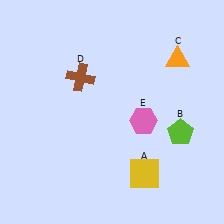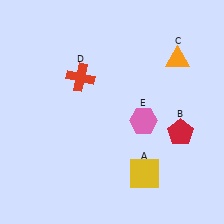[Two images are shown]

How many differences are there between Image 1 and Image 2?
There are 2 differences between the two images.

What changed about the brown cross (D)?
In Image 1, D is brown. In Image 2, it changed to red.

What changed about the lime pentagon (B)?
In Image 1, B is lime. In Image 2, it changed to red.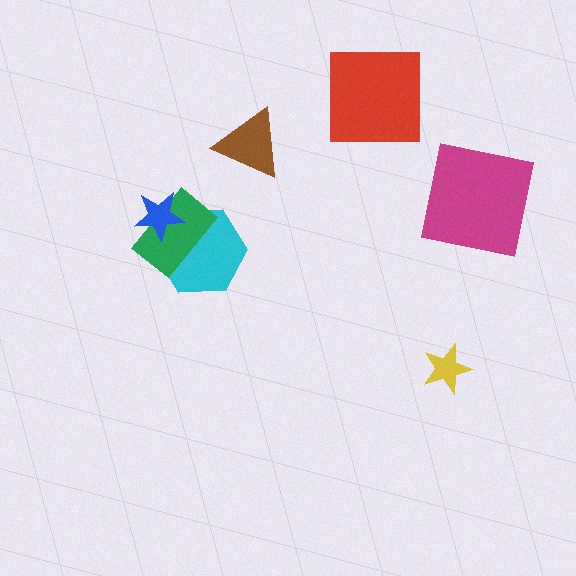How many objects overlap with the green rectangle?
2 objects overlap with the green rectangle.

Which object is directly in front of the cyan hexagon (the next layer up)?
The green rectangle is directly in front of the cyan hexagon.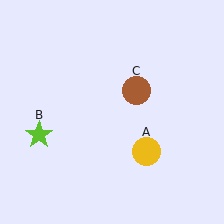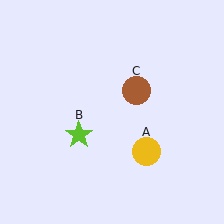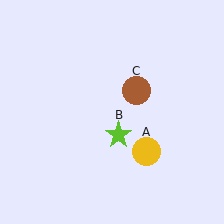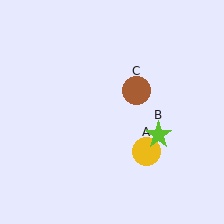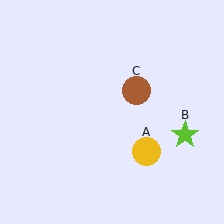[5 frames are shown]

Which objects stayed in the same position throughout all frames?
Yellow circle (object A) and brown circle (object C) remained stationary.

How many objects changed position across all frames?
1 object changed position: lime star (object B).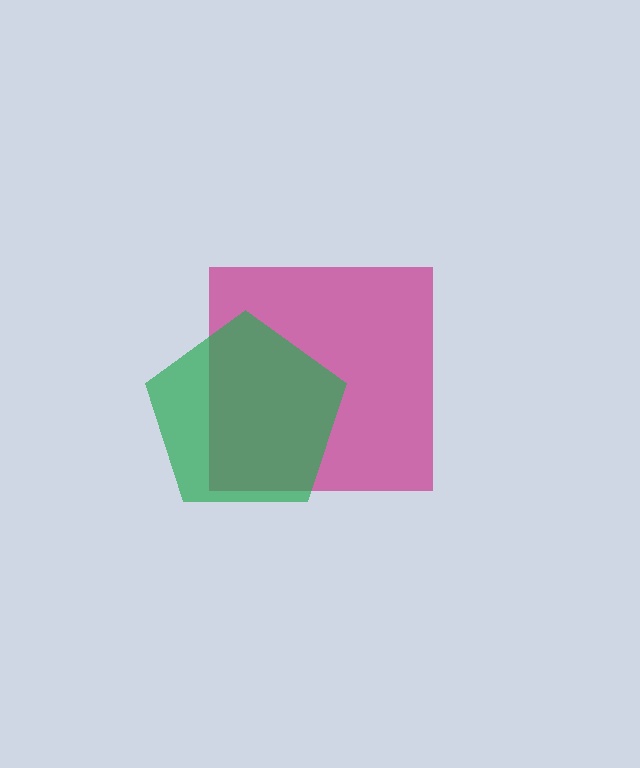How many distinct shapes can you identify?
There are 2 distinct shapes: a magenta square, a green pentagon.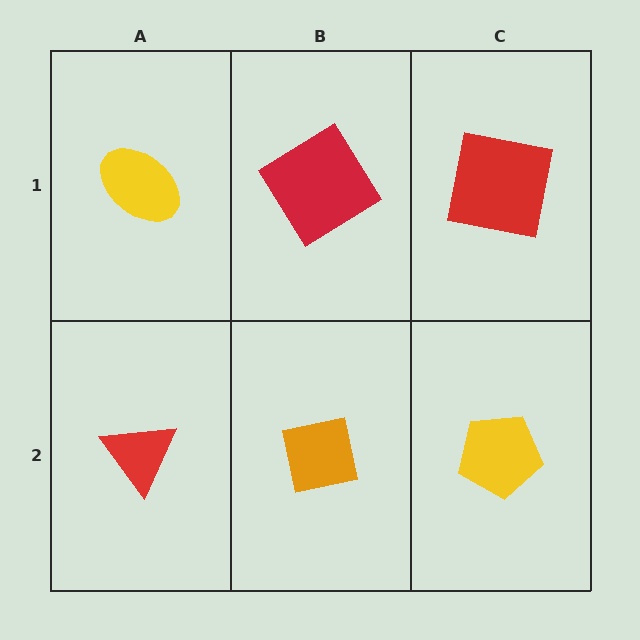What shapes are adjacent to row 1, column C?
A yellow pentagon (row 2, column C), a red diamond (row 1, column B).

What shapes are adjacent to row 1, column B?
An orange square (row 2, column B), a yellow ellipse (row 1, column A), a red square (row 1, column C).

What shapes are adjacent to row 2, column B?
A red diamond (row 1, column B), a red triangle (row 2, column A), a yellow pentagon (row 2, column C).